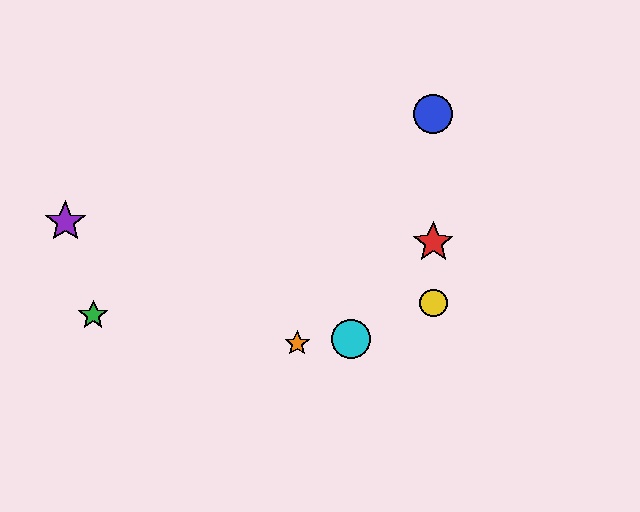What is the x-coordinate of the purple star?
The purple star is at x≈65.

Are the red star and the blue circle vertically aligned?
Yes, both are at x≈433.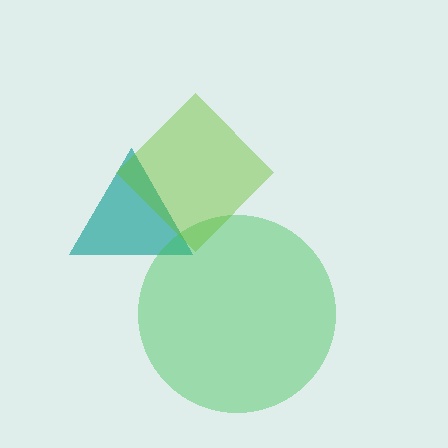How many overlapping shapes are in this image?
There are 3 overlapping shapes in the image.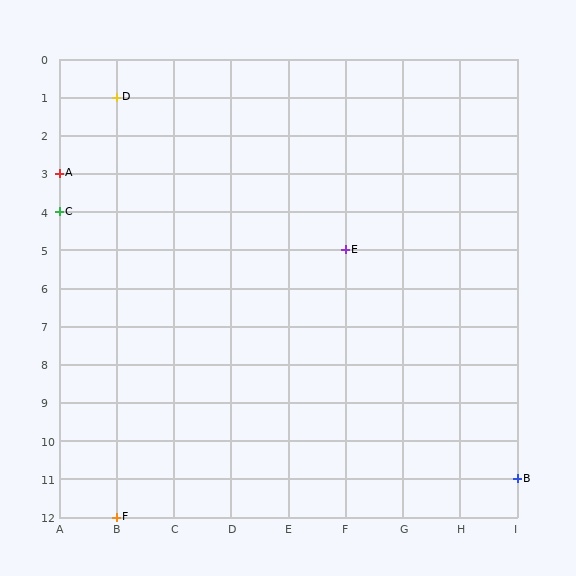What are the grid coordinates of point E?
Point E is at grid coordinates (F, 5).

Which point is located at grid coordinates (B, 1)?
Point D is at (B, 1).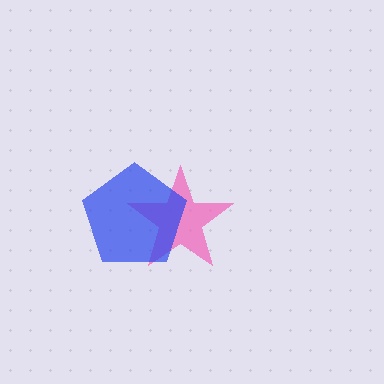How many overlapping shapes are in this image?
There are 2 overlapping shapes in the image.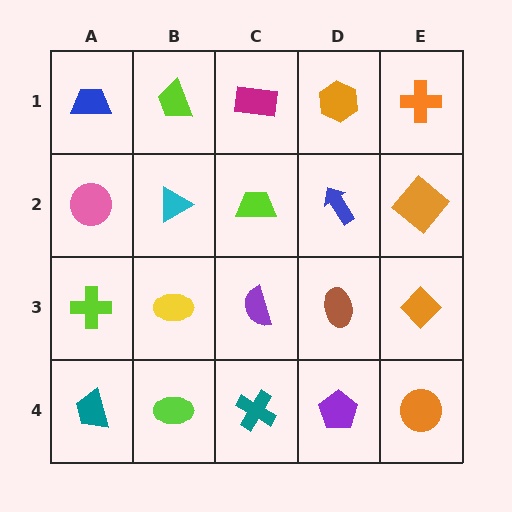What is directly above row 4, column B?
A yellow ellipse.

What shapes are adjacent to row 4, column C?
A purple semicircle (row 3, column C), a lime ellipse (row 4, column B), a purple pentagon (row 4, column D).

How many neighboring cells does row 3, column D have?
4.